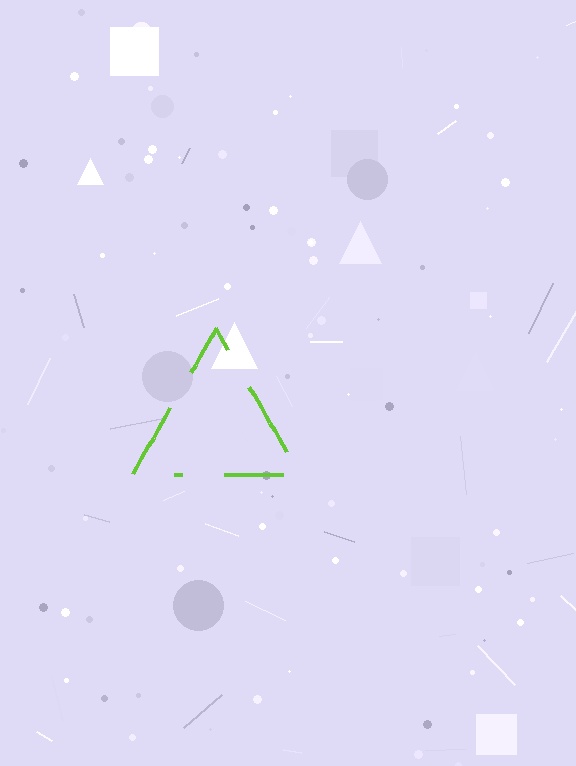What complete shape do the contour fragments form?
The contour fragments form a triangle.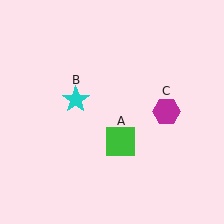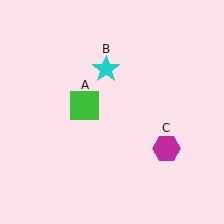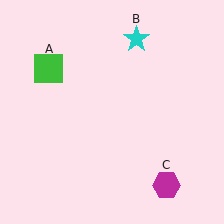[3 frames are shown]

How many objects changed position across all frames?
3 objects changed position: green square (object A), cyan star (object B), magenta hexagon (object C).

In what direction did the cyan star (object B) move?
The cyan star (object B) moved up and to the right.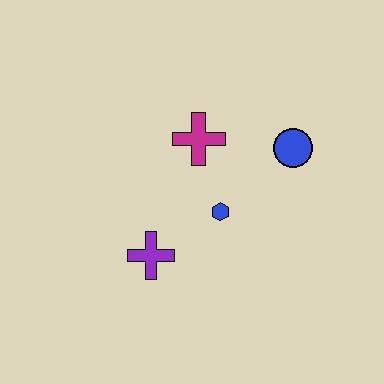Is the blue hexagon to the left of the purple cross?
No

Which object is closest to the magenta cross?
The blue hexagon is closest to the magenta cross.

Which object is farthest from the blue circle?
The purple cross is farthest from the blue circle.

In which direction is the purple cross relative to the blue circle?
The purple cross is to the left of the blue circle.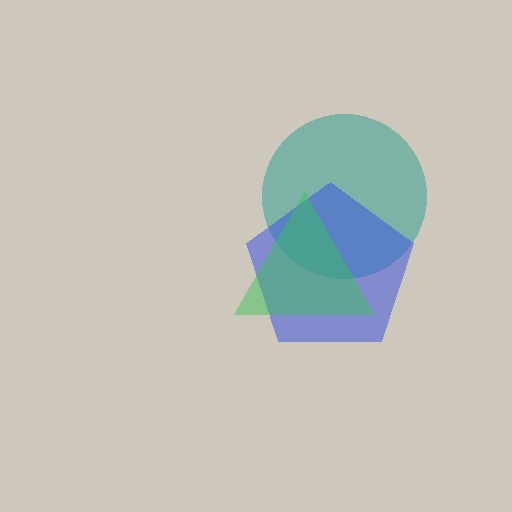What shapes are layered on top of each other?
The layered shapes are: a teal circle, a blue pentagon, a green triangle.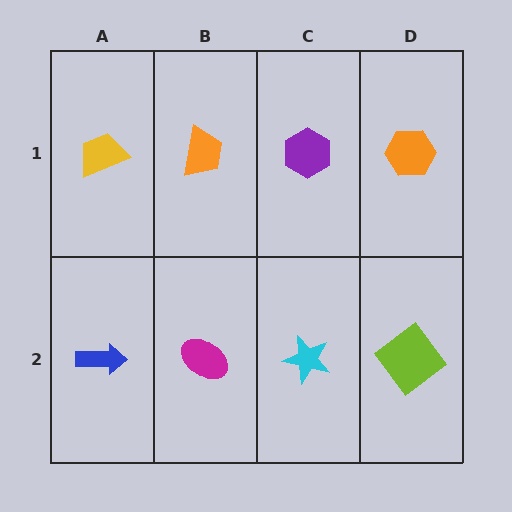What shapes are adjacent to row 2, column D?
An orange hexagon (row 1, column D), a cyan star (row 2, column C).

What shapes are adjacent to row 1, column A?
A blue arrow (row 2, column A), an orange trapezoid (row 1, column B).